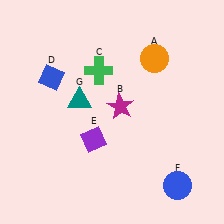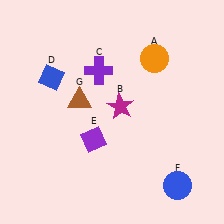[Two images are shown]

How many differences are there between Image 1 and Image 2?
There are 2 differences between the two images.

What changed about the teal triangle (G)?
In Image 1, G is teal. In Image 2, it changed to brown.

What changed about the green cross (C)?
In Image 1, C is green. In Image 2, it changed to purple.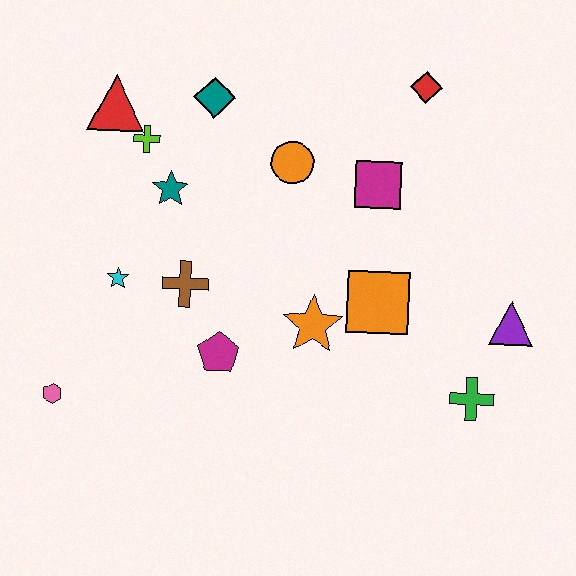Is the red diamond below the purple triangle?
No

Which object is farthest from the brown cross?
The purple triangle is farthest from the brown cross.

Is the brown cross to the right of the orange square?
No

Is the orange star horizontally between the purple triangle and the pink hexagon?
Yes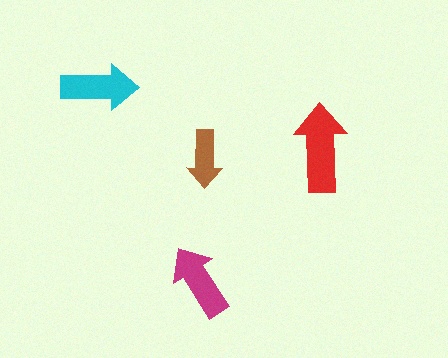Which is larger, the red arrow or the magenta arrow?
The red one.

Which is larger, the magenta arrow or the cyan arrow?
The cyan one.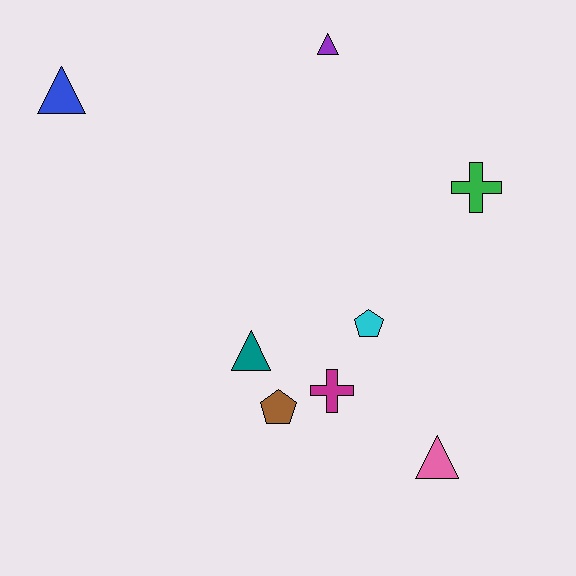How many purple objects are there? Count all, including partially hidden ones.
There is 1 purple object.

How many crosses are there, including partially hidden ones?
There are 2 crosses.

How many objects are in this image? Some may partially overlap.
There are 8 objects.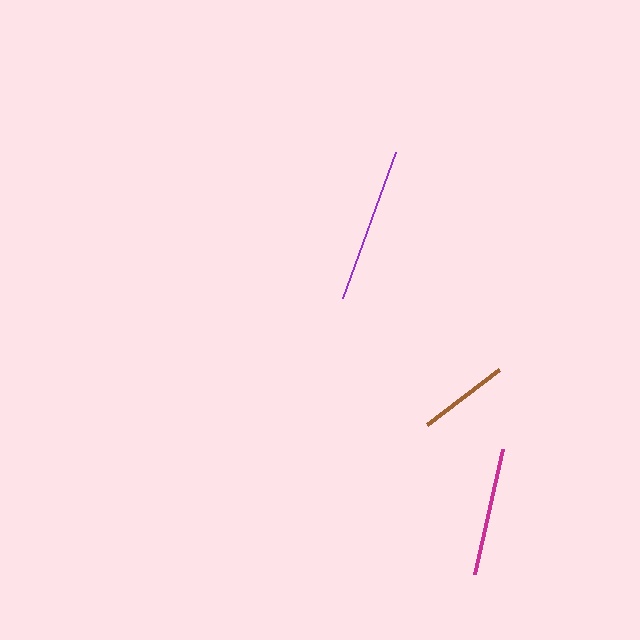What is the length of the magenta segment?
The magenta segment is approximately 128 pixels long.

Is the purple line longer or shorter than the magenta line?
The purple line is longer than the magenta line.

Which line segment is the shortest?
The brown line is the shortest at approximately 90 pixels.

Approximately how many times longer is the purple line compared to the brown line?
The purple line is approximately 1.7 times the length of the brown line.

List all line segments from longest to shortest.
From longest to shortest: purple, magenta, brown.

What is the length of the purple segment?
The purple segment is approximately 156 pixels long.